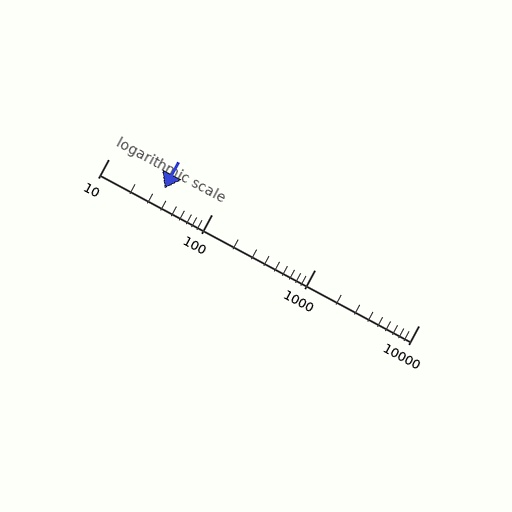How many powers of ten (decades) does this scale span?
The scale spans 3 decades, from 10 to 10000.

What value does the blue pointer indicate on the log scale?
The pointer indicates approximately 35.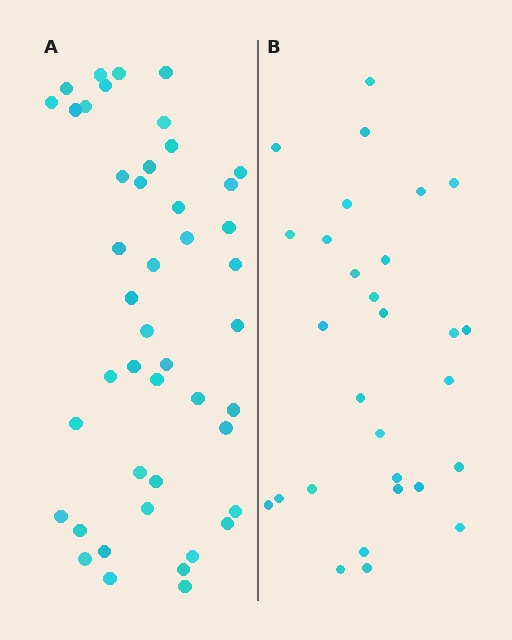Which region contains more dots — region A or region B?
Region A (the left region) has more dots.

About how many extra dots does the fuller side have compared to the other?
Region A has approximately 15 more dots than region B.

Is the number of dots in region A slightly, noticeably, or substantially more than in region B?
Region A has substantially more. The ratio is roughly 1.6 to 1.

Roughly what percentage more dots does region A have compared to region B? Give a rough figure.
About 55% more.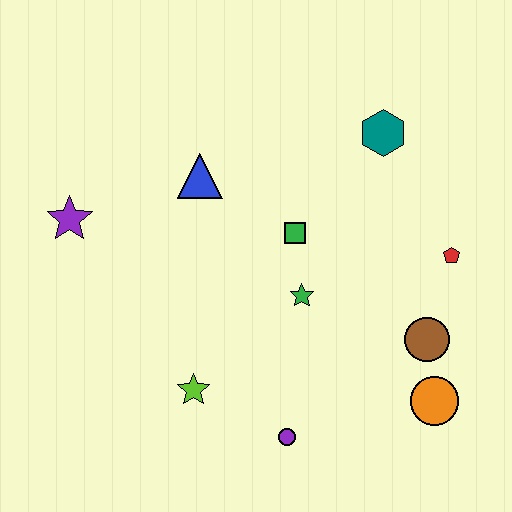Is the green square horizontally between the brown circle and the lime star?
Yes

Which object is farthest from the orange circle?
The purple star is farthest from the orange circle.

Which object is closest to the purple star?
The blue triangle is closest to the purple star.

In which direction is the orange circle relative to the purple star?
The orange circle is to the right of the purple star.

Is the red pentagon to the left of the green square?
No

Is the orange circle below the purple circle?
No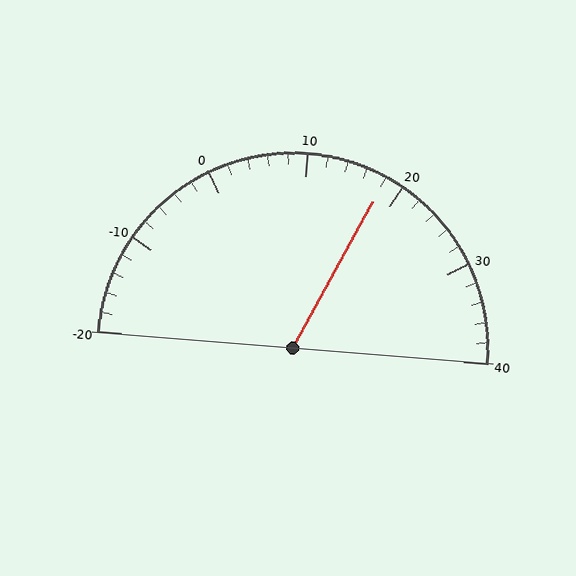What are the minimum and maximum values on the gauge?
The gauge ranges from -20 to 40.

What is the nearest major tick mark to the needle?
The nearest major tick mark is 20.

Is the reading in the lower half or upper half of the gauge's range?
The reading is in the upper half of the range (-20 to 40).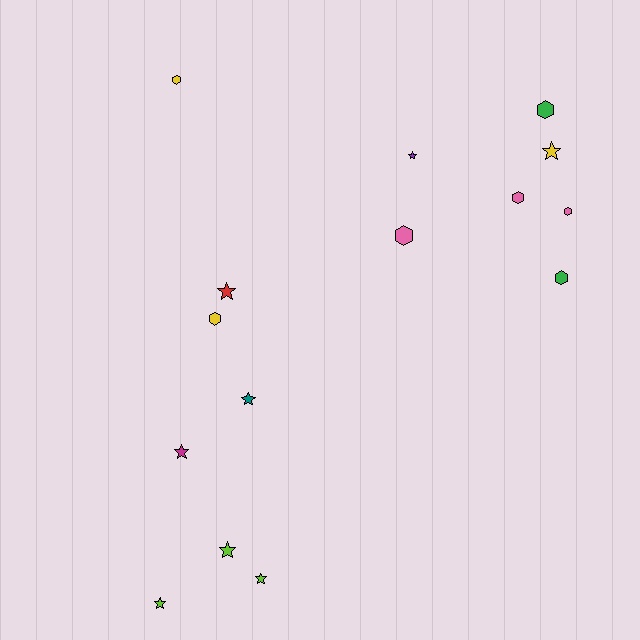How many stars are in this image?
There are 8 stars.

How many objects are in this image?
There are 15 objects.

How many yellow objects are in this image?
There are 3 yellow objects.